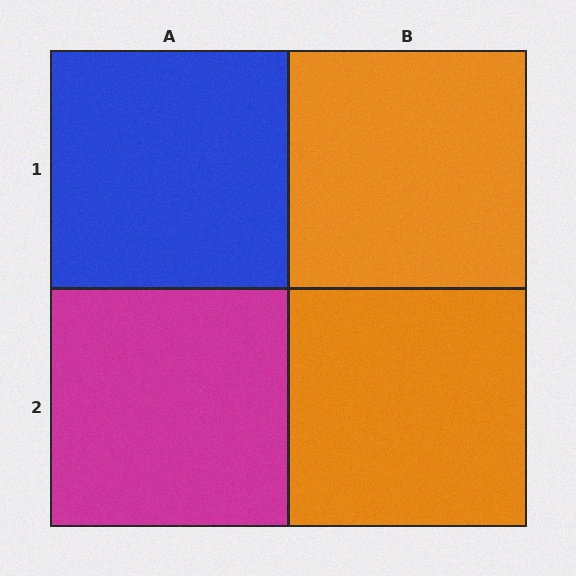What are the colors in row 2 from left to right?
Magenta, orange.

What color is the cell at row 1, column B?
Orange.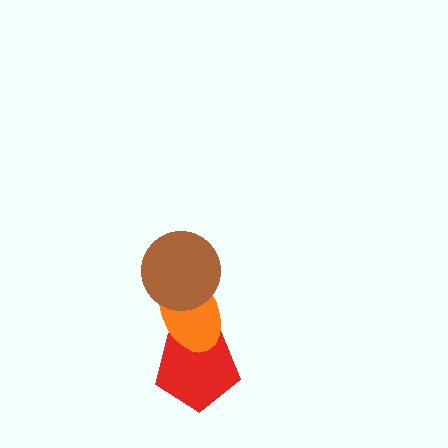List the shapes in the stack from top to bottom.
From top to bottom: the brown circle, the orange ellipse, the red pentagon.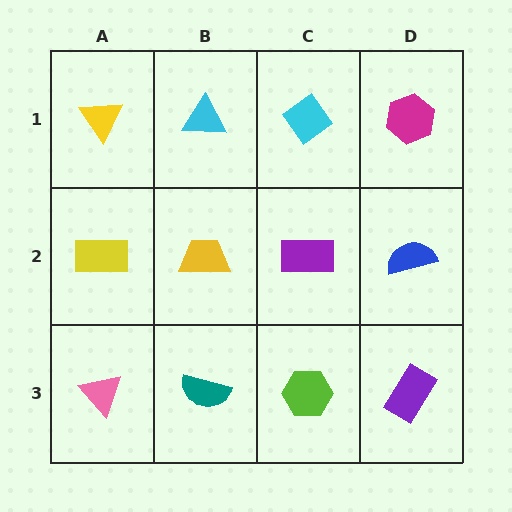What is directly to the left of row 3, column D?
A lime hexagon.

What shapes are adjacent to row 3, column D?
A blue semicircle (row 2, column D), a lime hexagon (row 3, column C).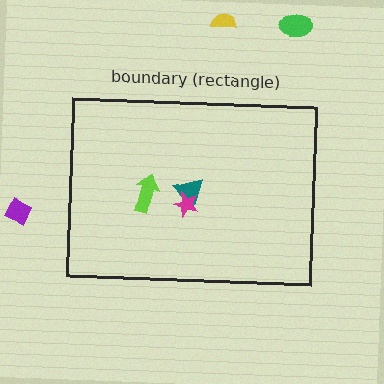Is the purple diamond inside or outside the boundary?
Outside.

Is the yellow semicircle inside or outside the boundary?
Outside.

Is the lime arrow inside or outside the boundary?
Inside.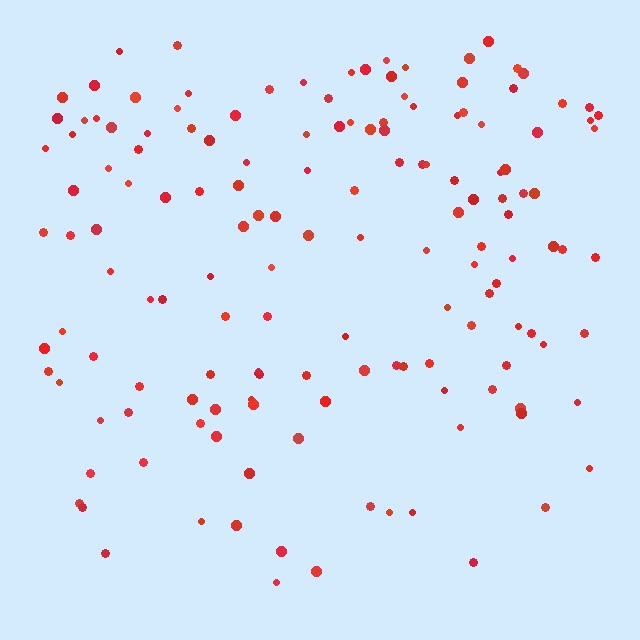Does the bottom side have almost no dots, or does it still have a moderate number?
Still a moderate number, just noticeably fewer than the top.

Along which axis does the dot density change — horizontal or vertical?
Vertical.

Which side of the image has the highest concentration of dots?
The top.